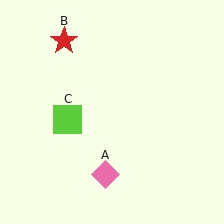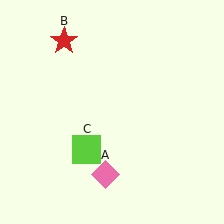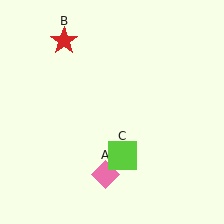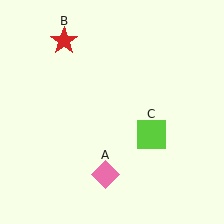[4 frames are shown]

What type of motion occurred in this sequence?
The lime square (object C) rotated counterclockwise around the center of the scene.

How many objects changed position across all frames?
1 object changed position: lime square (object C).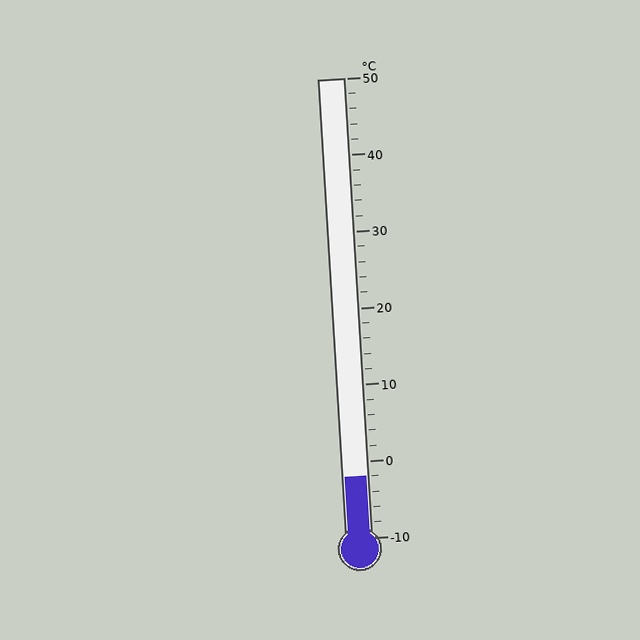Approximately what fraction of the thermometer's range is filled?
The thermometer is filled to approximately 15% of its range.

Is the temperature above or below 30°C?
The temperature is below 30°C.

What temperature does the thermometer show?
The thermometer shows approximately -2°C.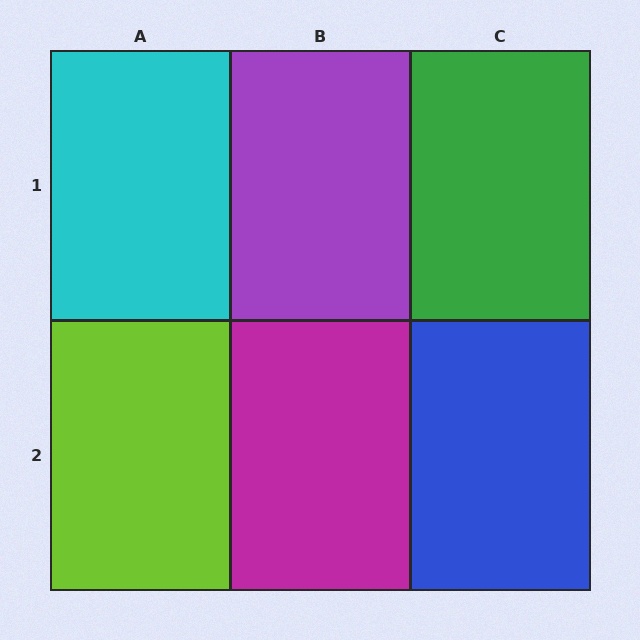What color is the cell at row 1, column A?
Cyan.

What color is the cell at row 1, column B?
Purple.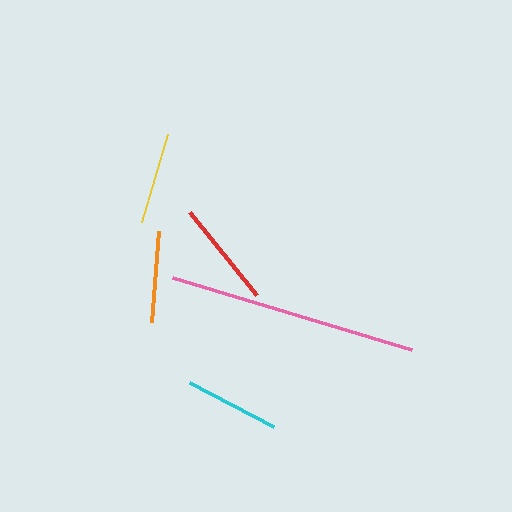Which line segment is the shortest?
The orange line is the shortest at approximately 92 pixels.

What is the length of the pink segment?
The pink segment is approximately 250 pixels long.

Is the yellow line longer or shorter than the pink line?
The pink line is longer than the yellow line.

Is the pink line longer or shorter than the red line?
The pink line is longer than the red line.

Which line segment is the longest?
The pink line is the longest at approximately 250 pixels.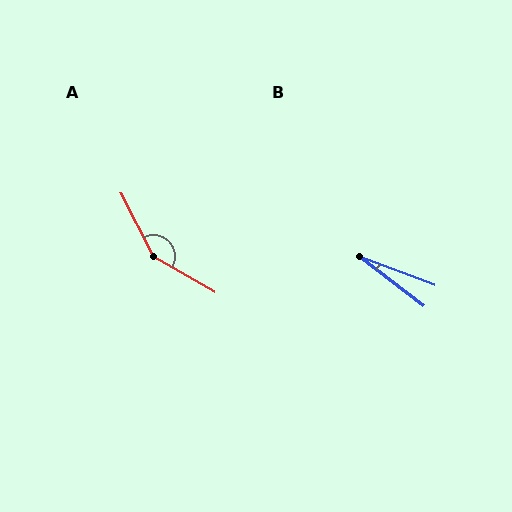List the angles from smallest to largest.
B (16°), A (147°).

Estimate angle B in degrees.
Approximately 16 degrees.